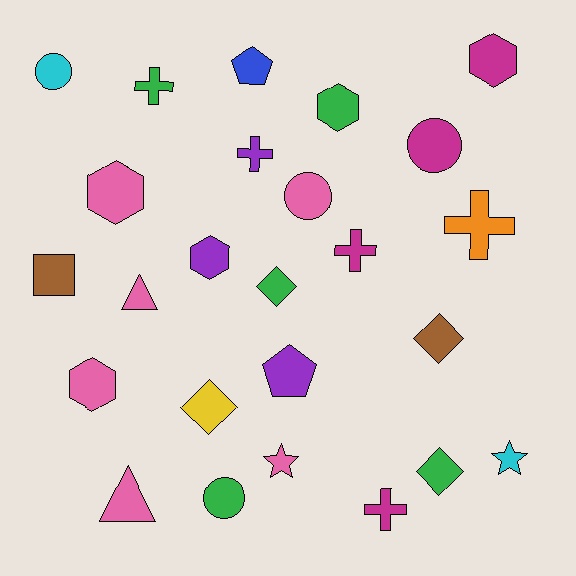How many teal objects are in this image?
There are no teal objects.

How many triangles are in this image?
There are 2 triangles.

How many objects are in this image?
There are 25 objects.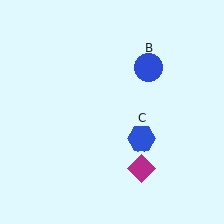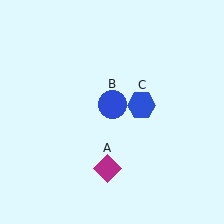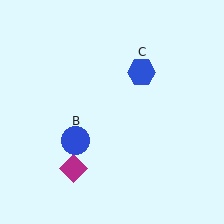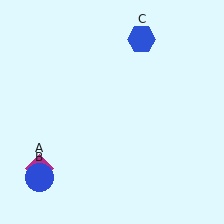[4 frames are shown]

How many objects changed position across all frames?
3 objects changed position: magenta diamond (object A), blue circle (object B), blue hexagon (object C).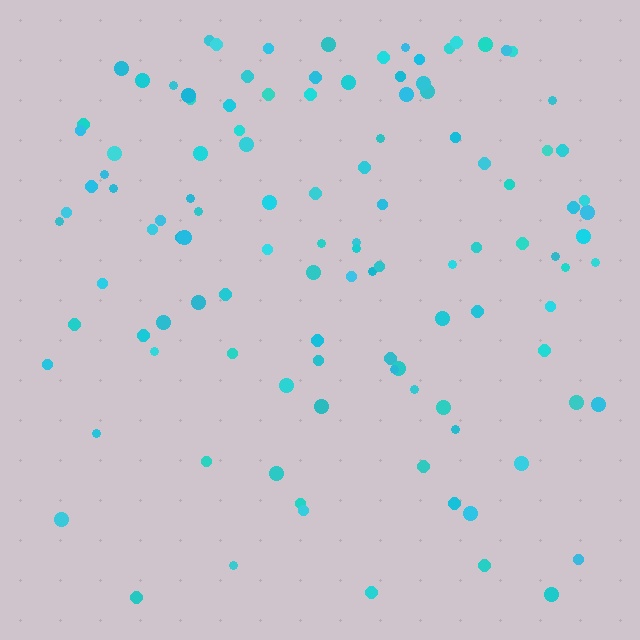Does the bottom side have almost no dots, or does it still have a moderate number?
Still a moderate number, just noticeably fewer than the top.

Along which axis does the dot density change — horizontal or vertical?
Vertical.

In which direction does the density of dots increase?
From bottom to top, with the top side densest.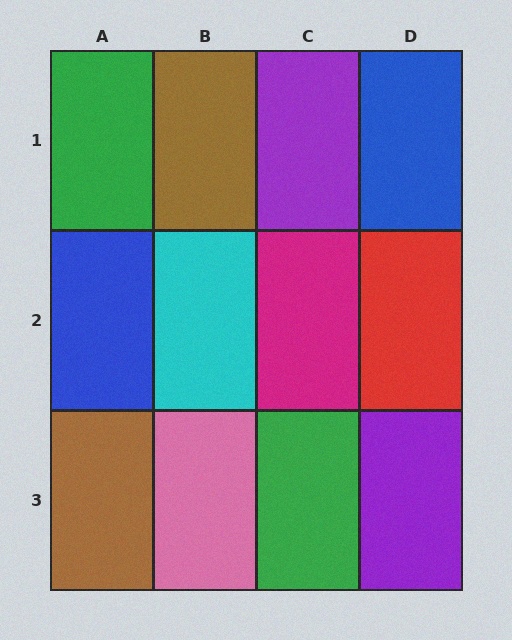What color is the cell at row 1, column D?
Blue.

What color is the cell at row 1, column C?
Purple.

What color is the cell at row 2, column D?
Red.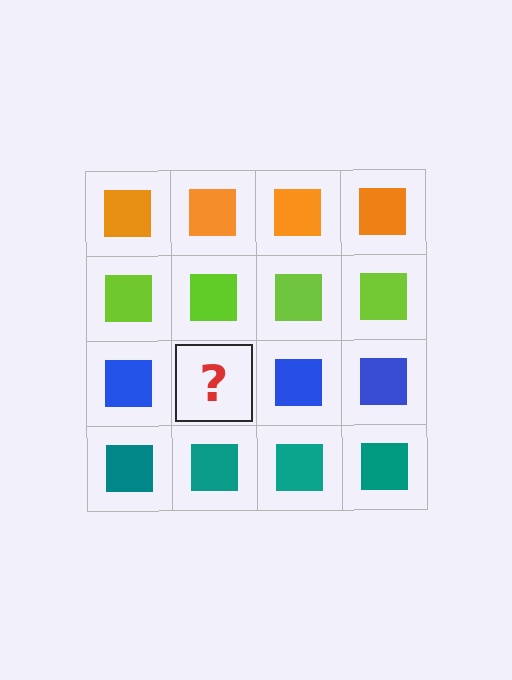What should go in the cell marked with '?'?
The missing cell should contain a blue square.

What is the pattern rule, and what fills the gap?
The rule is that each row has a consistent color. The gap should be filled with a blue square.